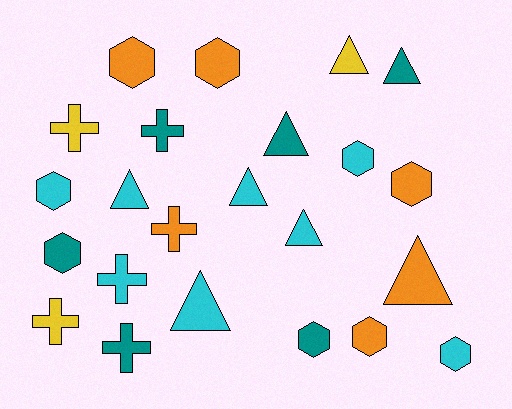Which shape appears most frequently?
Hexagon, with 9 objects.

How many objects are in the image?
There are 23 objects.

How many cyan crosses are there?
There is 1 cyan cross.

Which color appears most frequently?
Cyan, with 8 objects.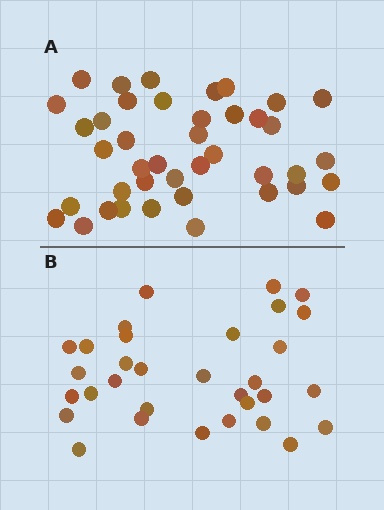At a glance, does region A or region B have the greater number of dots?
Region A (the top region) has more dots.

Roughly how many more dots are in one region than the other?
Region A has roughly 8 or so more dots than region B.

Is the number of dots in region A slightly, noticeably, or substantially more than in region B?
Region A has noticeably more, but not dramatically so. The ratio is roughly 1.3 to 1.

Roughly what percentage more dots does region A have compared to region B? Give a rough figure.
About 30% more.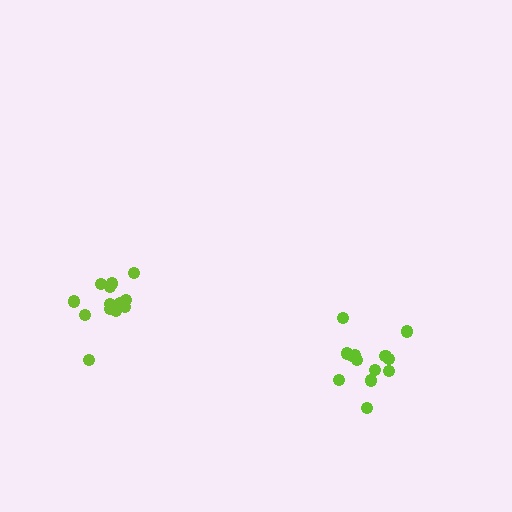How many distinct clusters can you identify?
There are 2 distinct clusters.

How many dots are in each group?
Group 1: 13 dots, Group 2: 13 dots (26 total).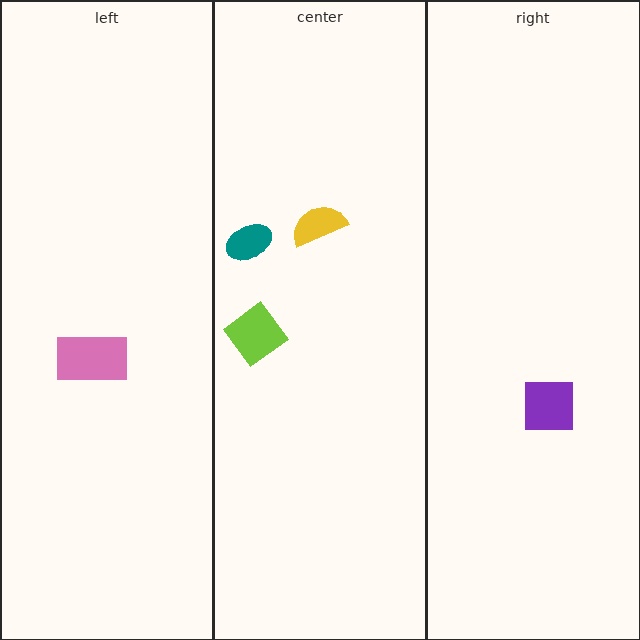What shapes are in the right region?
The purple square.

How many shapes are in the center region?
3.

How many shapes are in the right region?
1.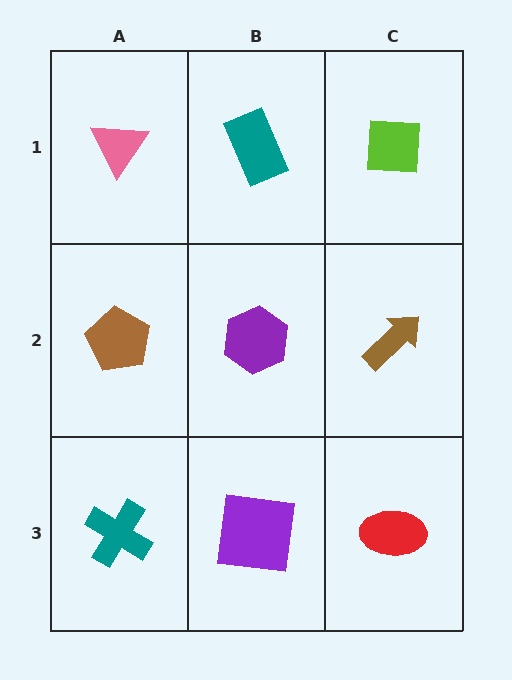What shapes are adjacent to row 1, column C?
A brown arrow (row 2, column C), a teal rectangle (row 1, column B).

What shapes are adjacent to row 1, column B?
A purple hexagon (row 2, column B), a pink triangle (row 1, column A), a lime square (row 1, column C).